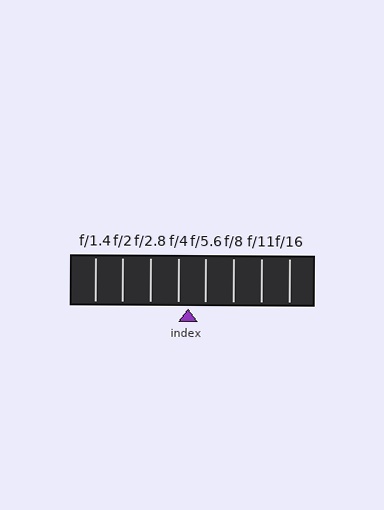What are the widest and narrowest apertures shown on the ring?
The widest aperture shown is f/1.4 and the narrowest is f/16.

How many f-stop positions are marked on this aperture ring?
There are 8 f-stop positions marked.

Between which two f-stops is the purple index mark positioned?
The index mark is between f/4 and f/5.6.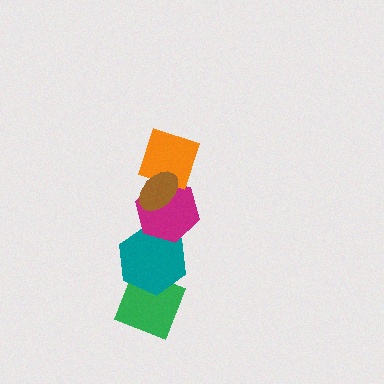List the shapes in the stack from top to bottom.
From top to bottom: the brown ellipse, the orange diamond, the magenta hexagon, the teal hexagon, the green diamond.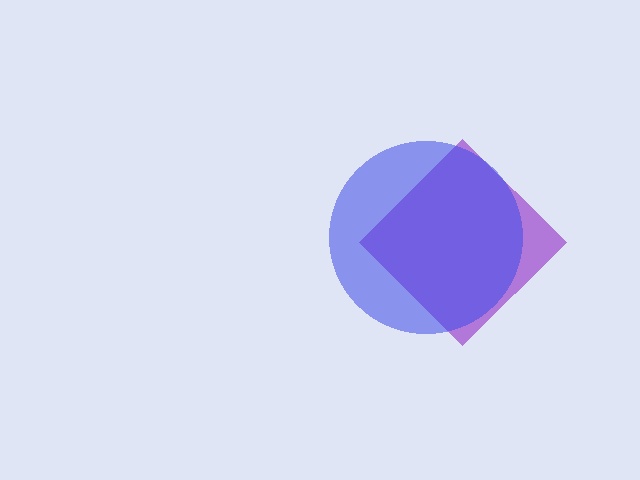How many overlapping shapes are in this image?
There are 2 overlapping shapes in the image.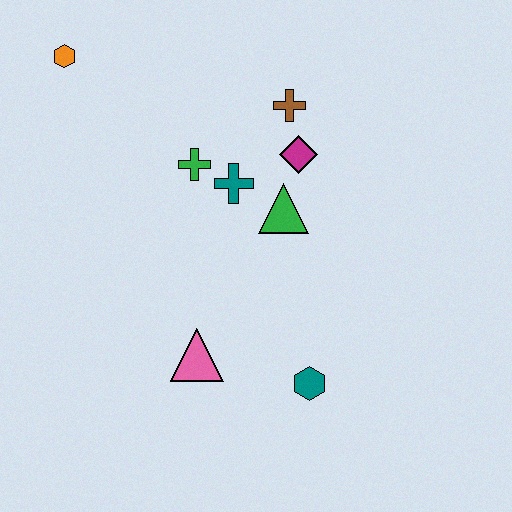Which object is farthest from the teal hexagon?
The orange hexagon is farthest from the teal hexagon.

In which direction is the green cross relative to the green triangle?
The green cross is to the left of the green triangle.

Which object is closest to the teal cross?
The green cross is closest to the teal cross.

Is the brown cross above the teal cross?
Yes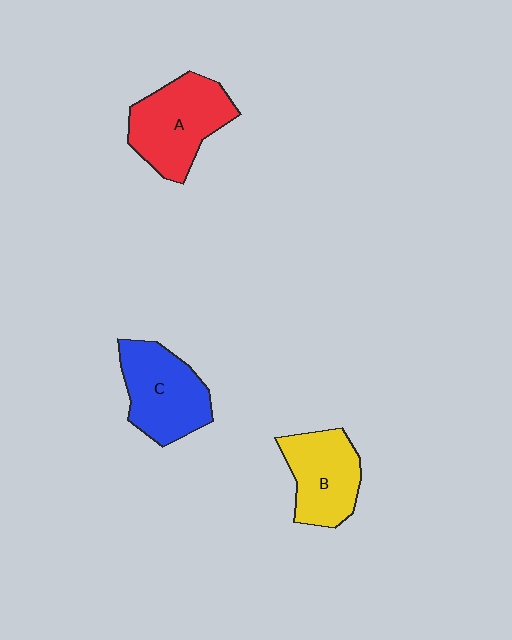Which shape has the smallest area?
Shape B (yellow).